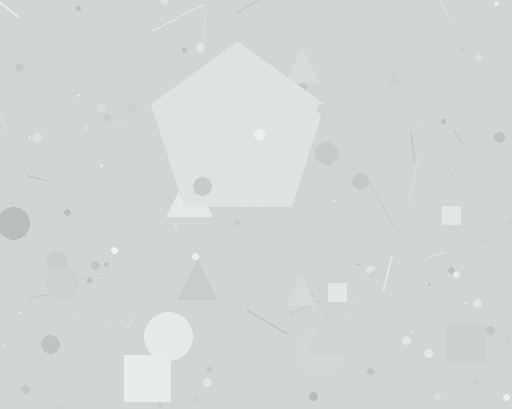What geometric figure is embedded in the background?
A pentagon is embedded in the background.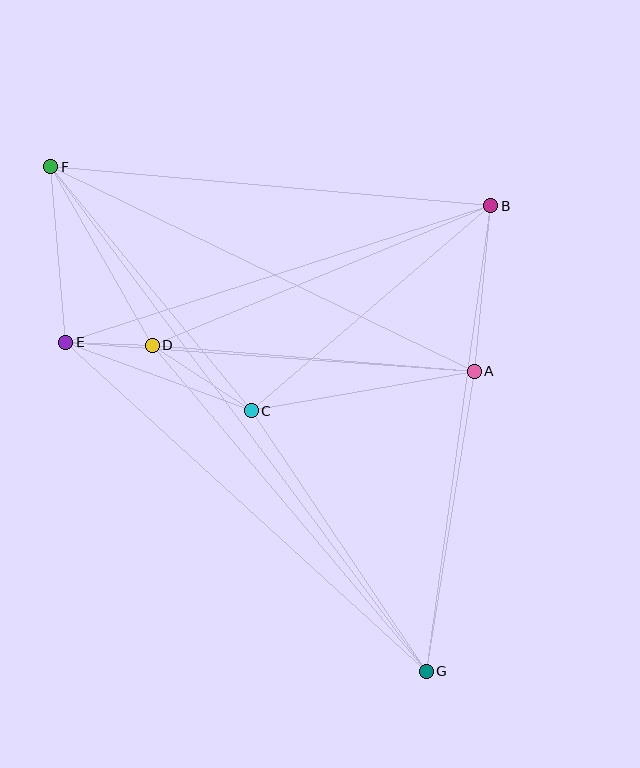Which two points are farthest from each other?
Points F and G are farthest from each other.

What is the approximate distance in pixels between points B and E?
The distance between B and E is approximately 446 pixels.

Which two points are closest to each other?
Points D and E are closest to each other.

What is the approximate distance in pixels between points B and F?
The distance between B and F is approximately 442 pixels.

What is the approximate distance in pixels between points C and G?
The distance between C and G is approximately 314 pixels.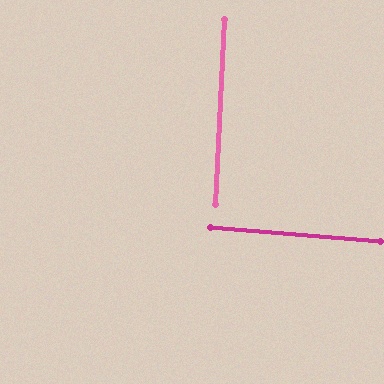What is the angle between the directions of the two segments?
Approximately 88 degrees.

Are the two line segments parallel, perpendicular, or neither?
Perpendicular — they meet at approximately 88°.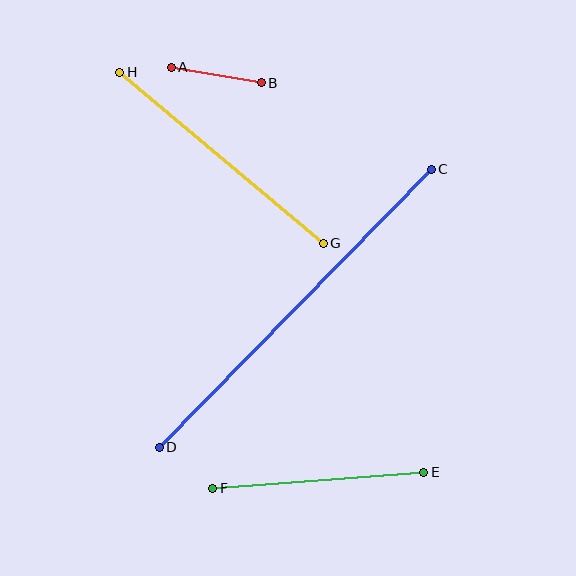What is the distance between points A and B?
The distance is approximately 91 pixels.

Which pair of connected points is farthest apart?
Points C and D are farthest apart.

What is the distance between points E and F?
The distance is approximately 212 pixels.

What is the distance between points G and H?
The distance is approximately 266 pixels.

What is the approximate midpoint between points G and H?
The midpoint is at approximately (222, 158) pixels.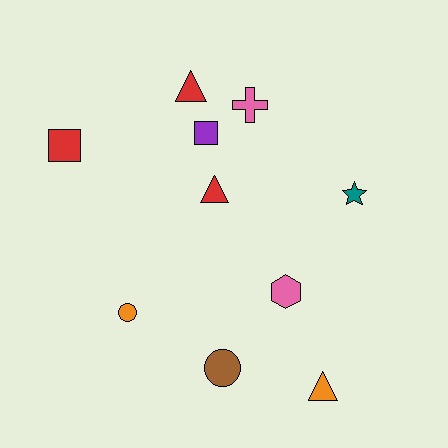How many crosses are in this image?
There is 1 cross.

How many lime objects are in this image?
There are no lime objects.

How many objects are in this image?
There are 10 objects.